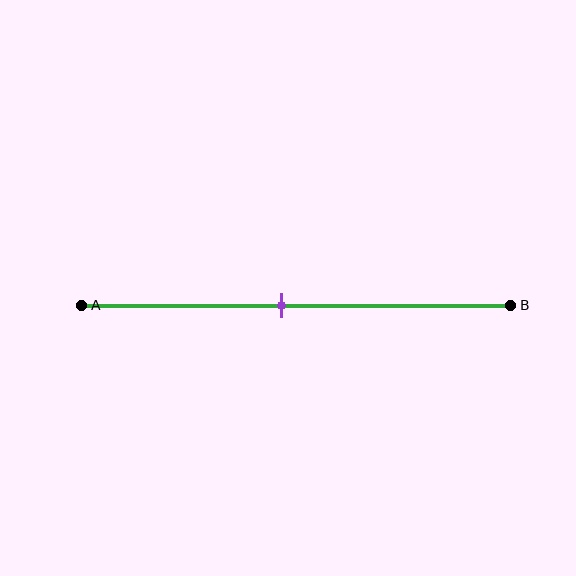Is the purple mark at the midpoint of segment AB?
No, the mark is at about 45% from A, not at the 50% midpoint.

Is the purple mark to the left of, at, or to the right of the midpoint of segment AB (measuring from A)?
The purple mark is to the left of the midpoint of segment AB.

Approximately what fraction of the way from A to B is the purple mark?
The purple mark is approximately 45% of the way from A to B.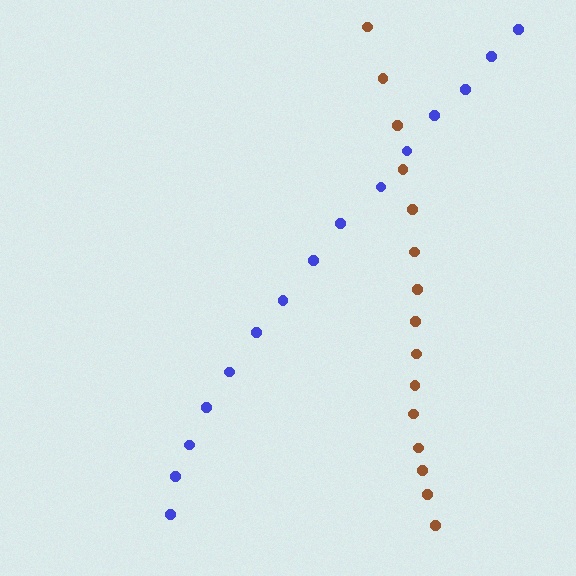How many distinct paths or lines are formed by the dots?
There are 2 distinct paths.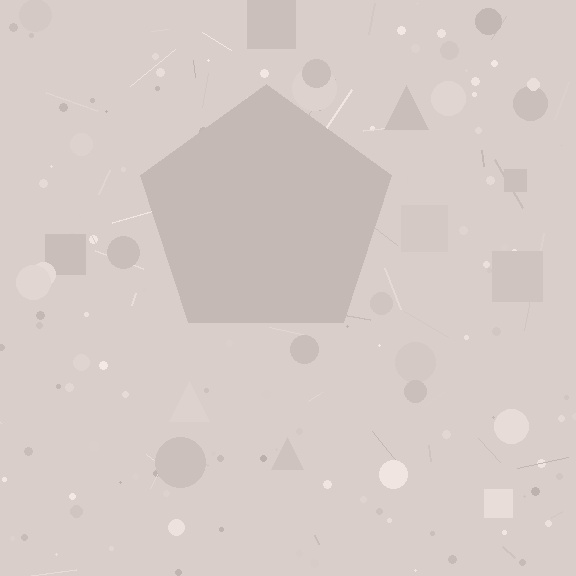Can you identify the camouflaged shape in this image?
The camouflaged shape is a pentagon.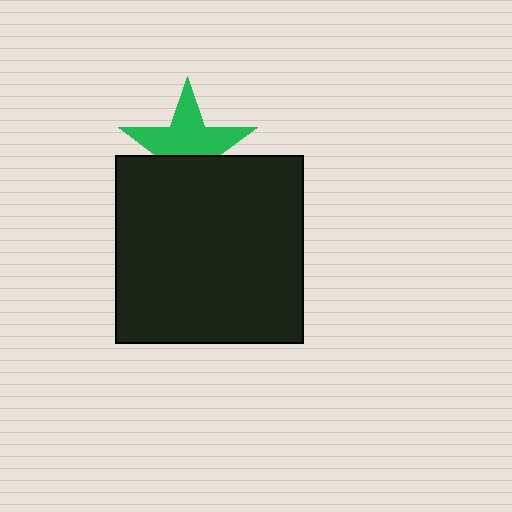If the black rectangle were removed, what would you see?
You would see the complete green star.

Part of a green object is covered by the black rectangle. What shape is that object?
It is a star.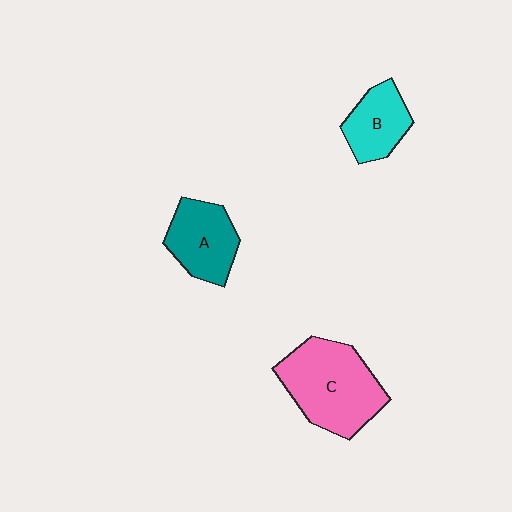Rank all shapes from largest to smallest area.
From largest to smallest: C (pink), A (teal), B (cyan).